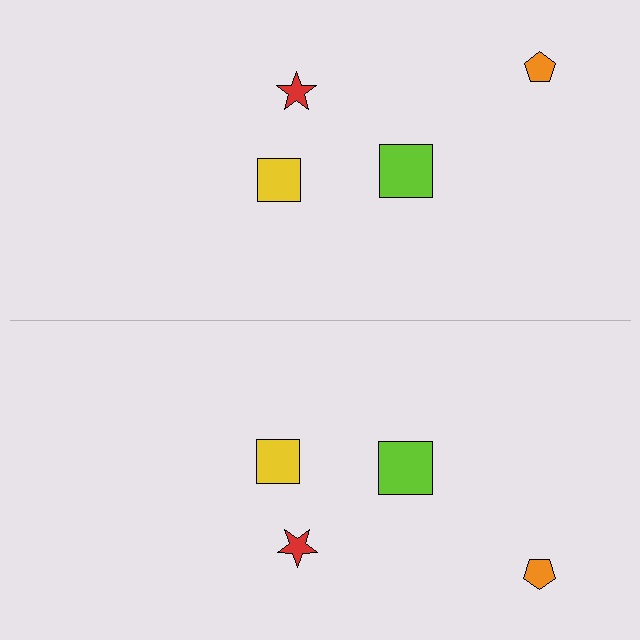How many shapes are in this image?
There are 8 shapes in this image.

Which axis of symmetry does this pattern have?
The pattern has a horizontal axis of symmetry running through the center of the image.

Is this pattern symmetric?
Yes, this pattern has bilateral (reflection) symmetry.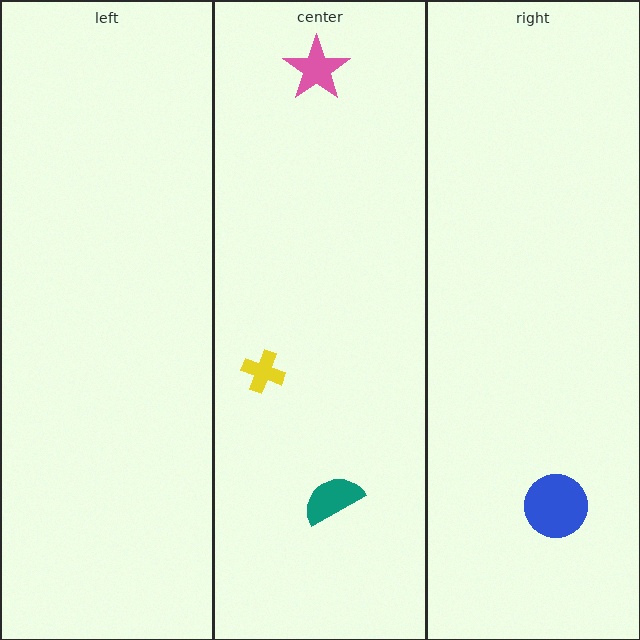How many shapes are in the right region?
1.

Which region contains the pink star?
The center region.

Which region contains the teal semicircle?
The center region.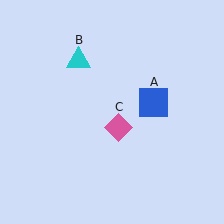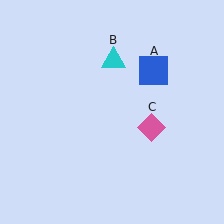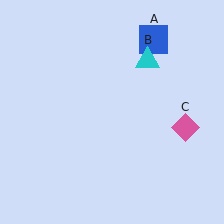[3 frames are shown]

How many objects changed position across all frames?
3 objects changed position: blue square (object A), cyan triangle (object B), pink diamond (object C).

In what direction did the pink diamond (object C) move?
The pink diamond (object C) moved right.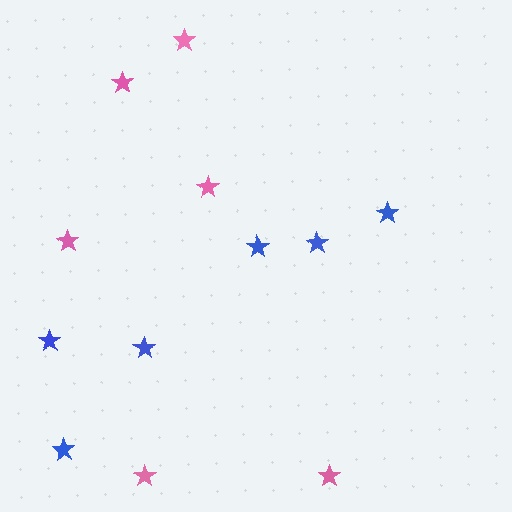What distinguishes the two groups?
There are 2 groups: one group of blue stars (6) and one group of pink stars (6).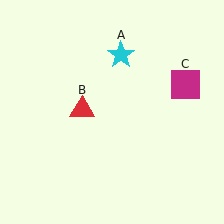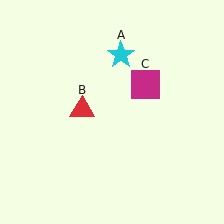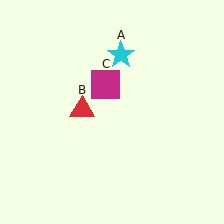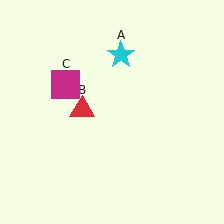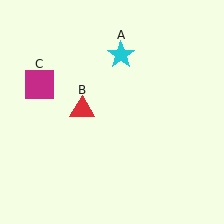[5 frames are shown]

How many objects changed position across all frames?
1 object changed position: magenta square (object C).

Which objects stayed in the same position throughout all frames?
Cyan star (object A) and red triangle (object B) remained stationary.